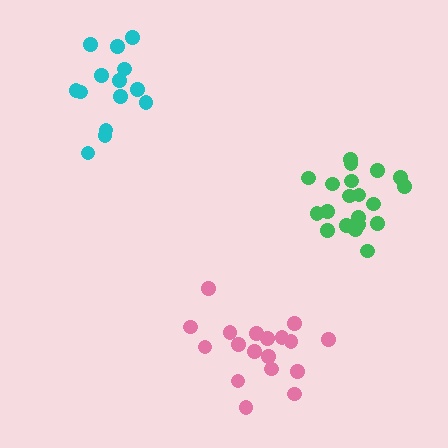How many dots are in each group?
Group 1: 14 dots, Group 2: 20 dots, Group 3: 19 dots (53 total).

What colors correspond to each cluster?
The clusters are colored: cyan, green, pink.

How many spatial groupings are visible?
There are 3 spatial groupings.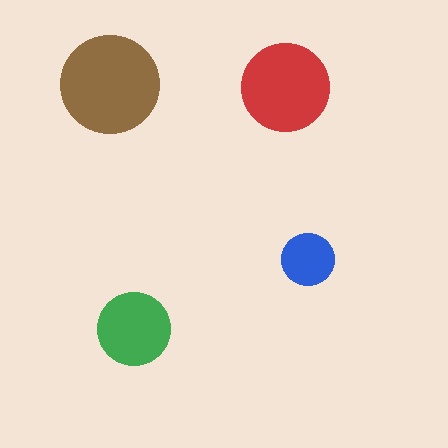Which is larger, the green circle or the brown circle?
The brown one.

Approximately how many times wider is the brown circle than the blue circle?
About 2 times wider.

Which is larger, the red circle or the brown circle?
The brown one.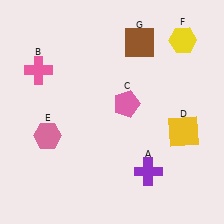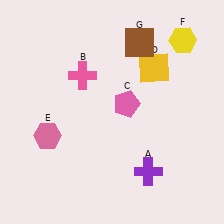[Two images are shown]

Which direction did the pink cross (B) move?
The pink cross (B) moved right.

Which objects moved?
The objects that moved are: the pink cross (B), the yellow square (D).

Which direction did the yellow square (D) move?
The yellow square (D) moved up.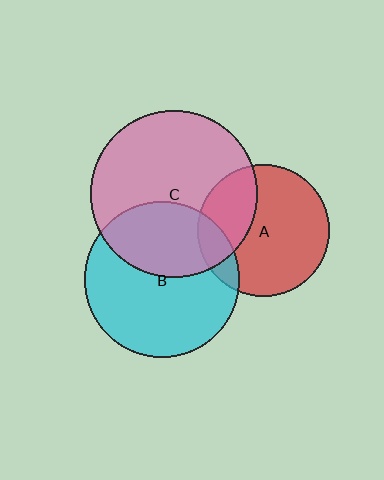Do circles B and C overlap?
Yes.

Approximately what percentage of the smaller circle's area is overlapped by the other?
Approximately 40%.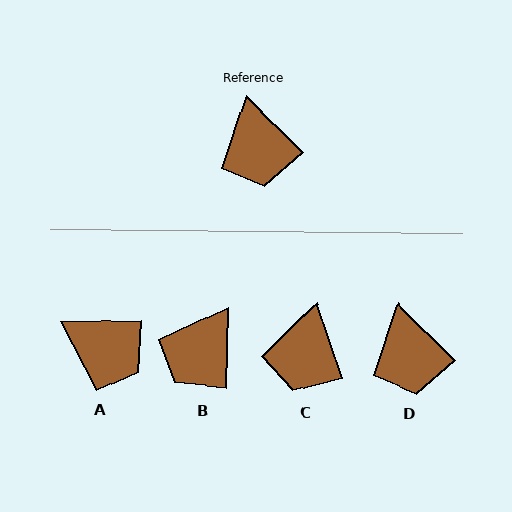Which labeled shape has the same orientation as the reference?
D.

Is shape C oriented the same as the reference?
No, it is off by about 26 degrees.